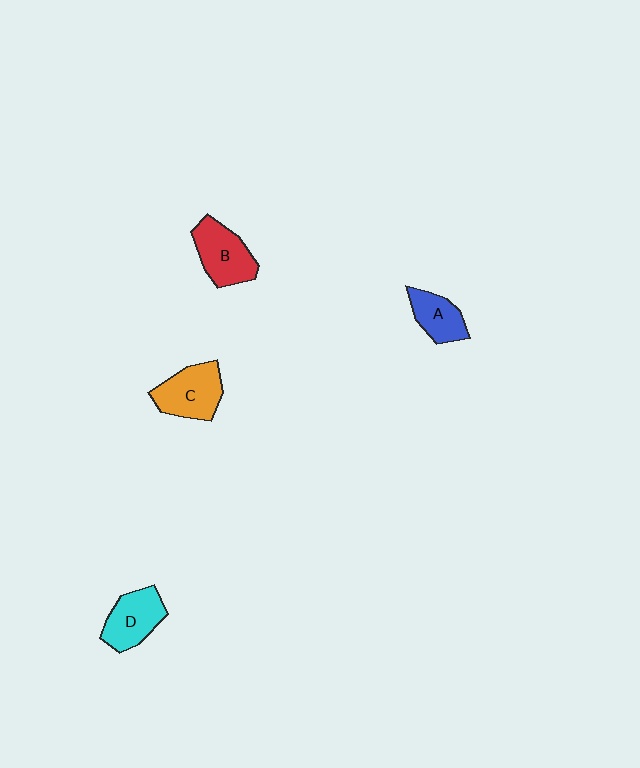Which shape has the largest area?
Shape C (orange).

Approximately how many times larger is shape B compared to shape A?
Approximately 1.4 times.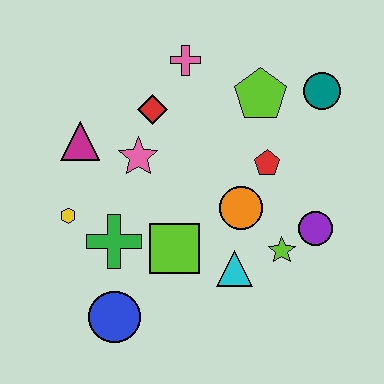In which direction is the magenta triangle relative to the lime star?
The magenta triangle is to the left of the lime star.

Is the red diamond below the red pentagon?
No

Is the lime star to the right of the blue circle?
Yes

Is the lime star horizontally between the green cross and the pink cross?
No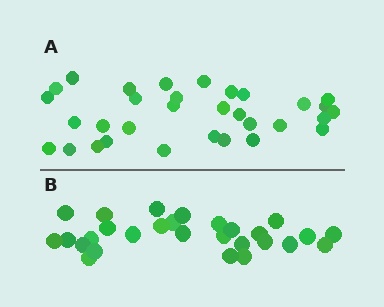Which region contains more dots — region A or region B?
Region A (the top region) has more dots.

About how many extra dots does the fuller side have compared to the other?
Region A has about 4 more dots than region B.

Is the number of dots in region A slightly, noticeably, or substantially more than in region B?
Region A has only slightly more — the two regions are fairly close. The ratio is roughly 1.1 to 1.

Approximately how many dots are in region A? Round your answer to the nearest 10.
About 30 dots. (The exact count is 32, which rounds to 30.)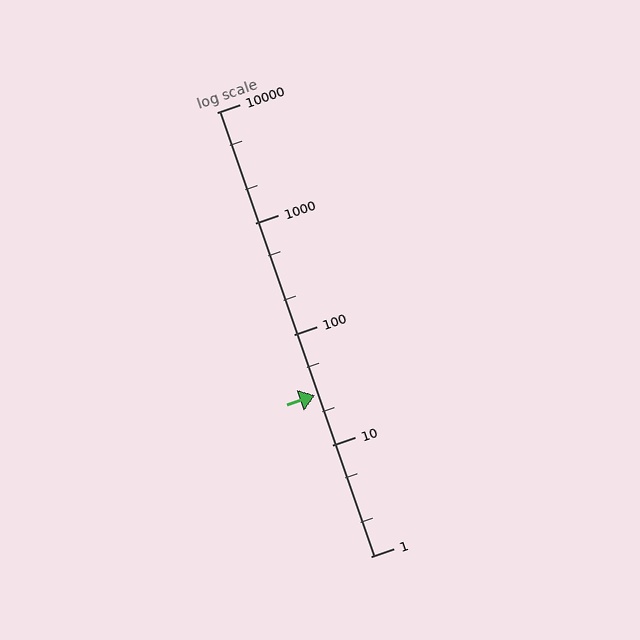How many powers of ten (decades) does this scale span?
The scale spans 4 decades, from 1 to 10000.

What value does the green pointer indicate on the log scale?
The pointer indicates approximately 28.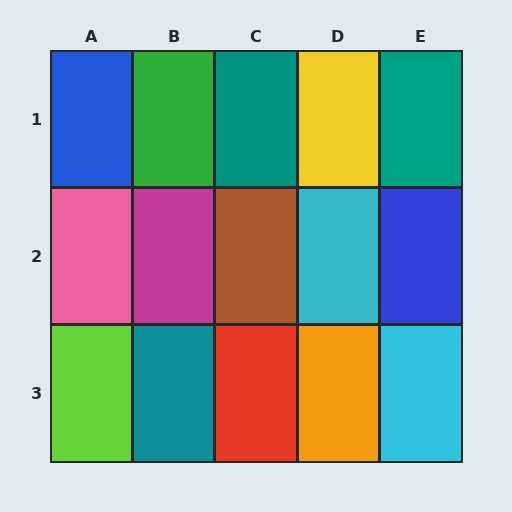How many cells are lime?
1 cell is lime.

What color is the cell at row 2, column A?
Pink.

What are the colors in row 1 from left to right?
Blue, green, teal, yellow, teal.